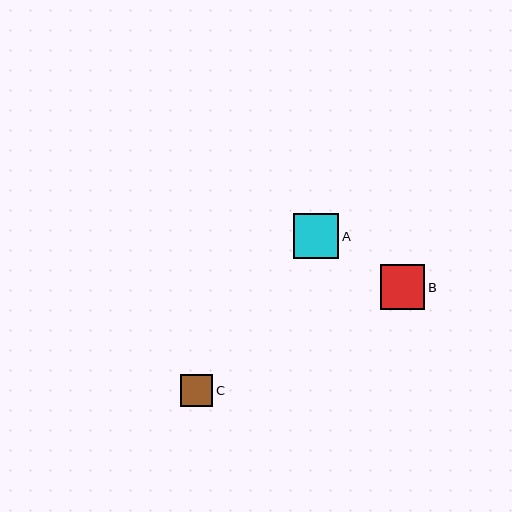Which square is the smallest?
Square C is the smallest with a size of approximately 32 pixels.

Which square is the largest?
Square A is the largest with a size of approximately 45 pixels.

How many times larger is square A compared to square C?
Square A is approximately 1.4 times the size of square C.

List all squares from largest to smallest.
From largest to smallest: A, B, C.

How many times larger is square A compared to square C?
Square A is approximately 1.4 times the size of square C.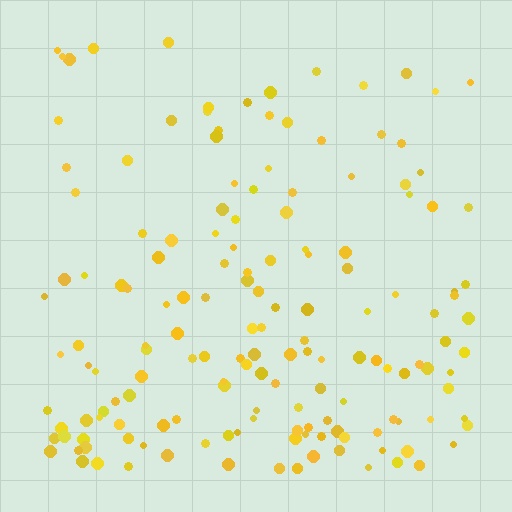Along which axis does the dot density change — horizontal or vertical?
Vertical.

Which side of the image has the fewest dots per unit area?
The top.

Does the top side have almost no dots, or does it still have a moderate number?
Still a moderate number, just noticeably fewer than the bottom.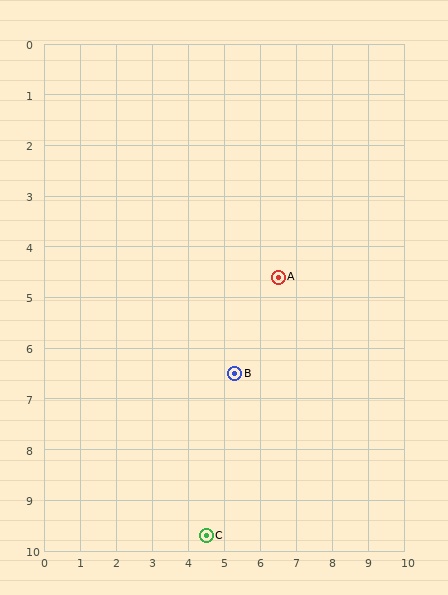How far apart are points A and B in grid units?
Points A and B are about 2.2 grid units apart.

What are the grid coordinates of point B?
Point B is at approximately (5.3, 6.5).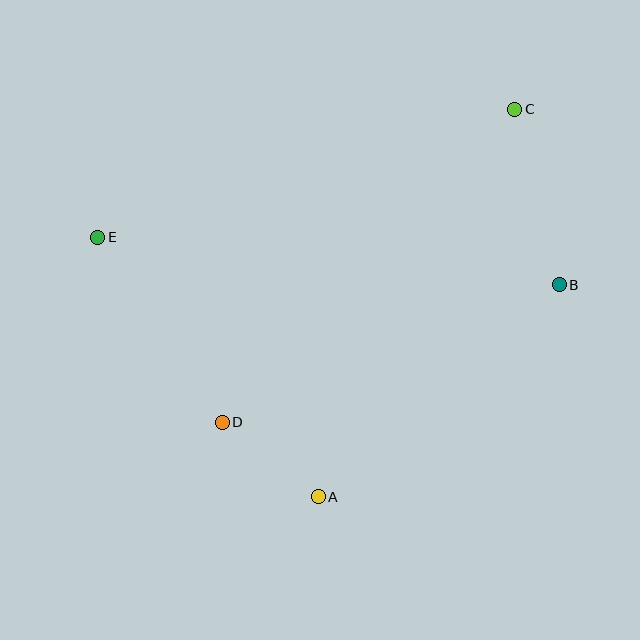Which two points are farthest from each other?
Points B and E are farthest from each other.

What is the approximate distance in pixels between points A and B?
The distance between A and B is approximately 321 pixels.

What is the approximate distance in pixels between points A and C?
The distance between A and C is approximately 434 pixels.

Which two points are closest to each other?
Points A and D are closest to each other.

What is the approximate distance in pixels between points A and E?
The distance between A and E is approximately 341 pixels.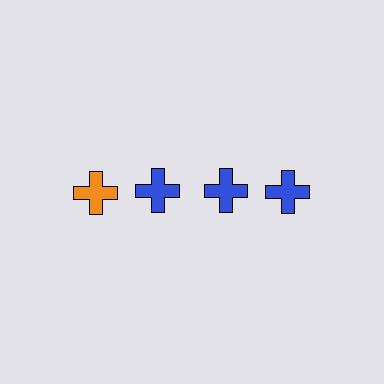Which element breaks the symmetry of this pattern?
The orange cross in the top row, leftmost column breaks the symmetry. All other shapes are blue crosses.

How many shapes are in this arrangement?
There are 4 shapes arranged in a grid pattern.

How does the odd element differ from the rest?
It has a different color: orange instead of blue.